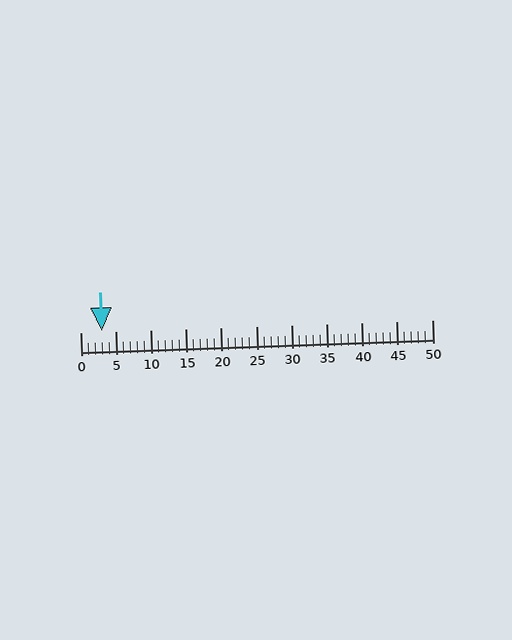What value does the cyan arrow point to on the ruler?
The cyan arrow points to approximately 3.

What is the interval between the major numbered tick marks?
The major tick marks are spaced 5 units apart.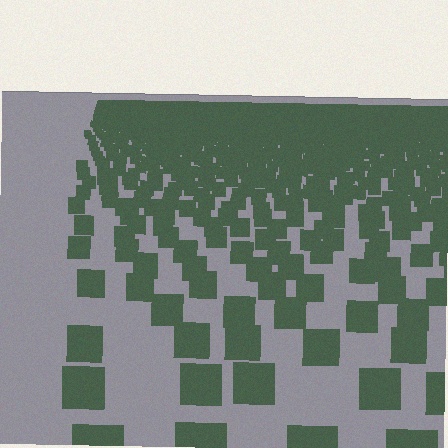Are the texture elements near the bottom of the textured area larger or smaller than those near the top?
Larger. Near the bottom, elements are closer to the viewer and appear at a bigger on-screen size.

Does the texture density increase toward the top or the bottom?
Density increases toward the top.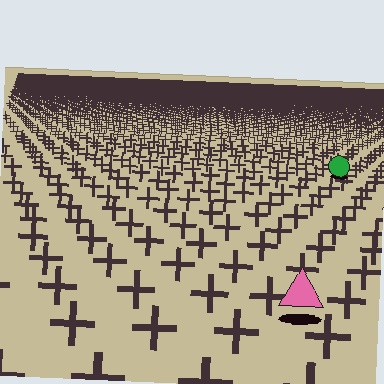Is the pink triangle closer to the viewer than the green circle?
Yes. The pink triangle is closer — you can tell from the texture gradient: the ground texture is coarser near it.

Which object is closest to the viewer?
The pink triangle is closest. The texture marks near it are larger and more spread out.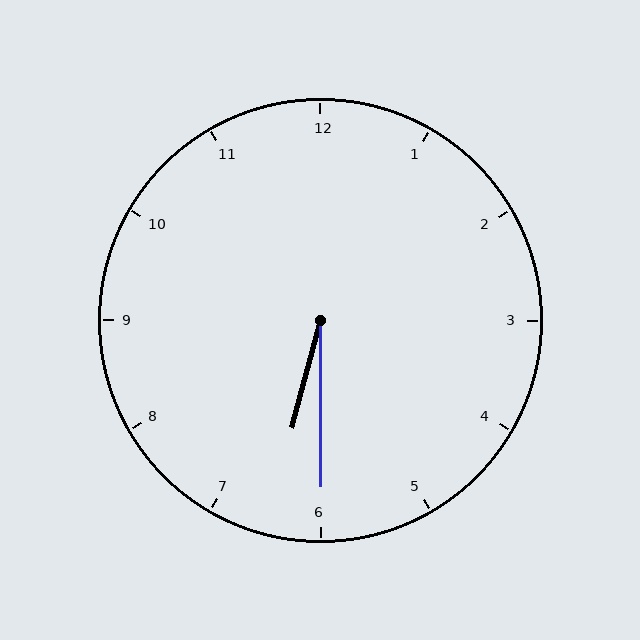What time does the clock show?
6:30.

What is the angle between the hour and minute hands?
Approximately 15 degrees.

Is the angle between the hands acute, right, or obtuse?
It is acute.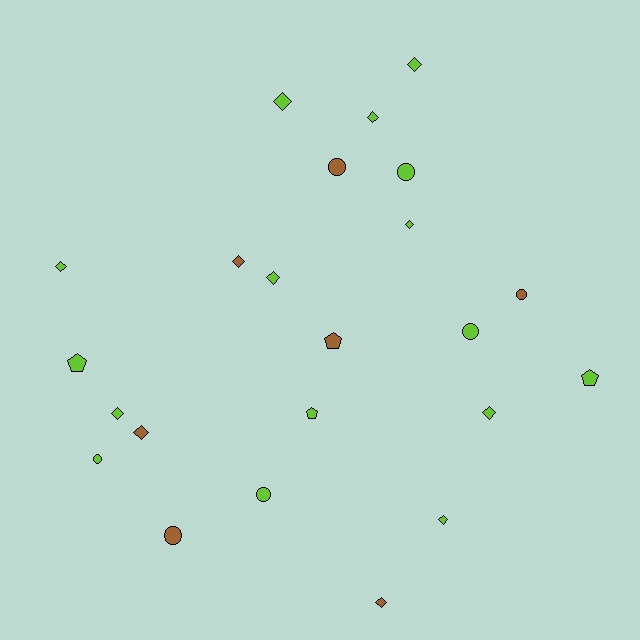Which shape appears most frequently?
Diamond, with 12 objects.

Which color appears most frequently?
Lime, with 16 objects.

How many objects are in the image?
There are 23 objects.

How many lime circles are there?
There are 4 lime circles.